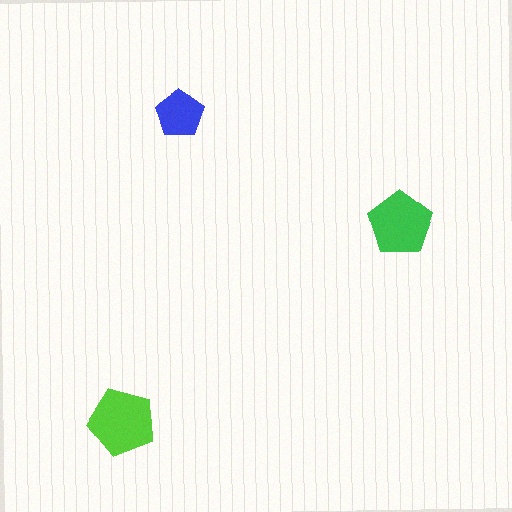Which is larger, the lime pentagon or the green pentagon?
The lime one.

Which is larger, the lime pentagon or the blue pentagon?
The lime one.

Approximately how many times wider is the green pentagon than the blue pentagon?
About 1.5 times wider.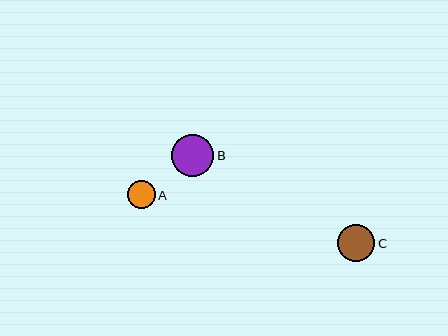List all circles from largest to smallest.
From largest to smallest: B, C, A.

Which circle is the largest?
Circle B is the largest with a size of approximately 42 pixels.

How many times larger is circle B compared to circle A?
Circle B is approximately 1.5 times the size of circle A.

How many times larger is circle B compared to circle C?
Circle B is approximately 1.1 times the size of circle C.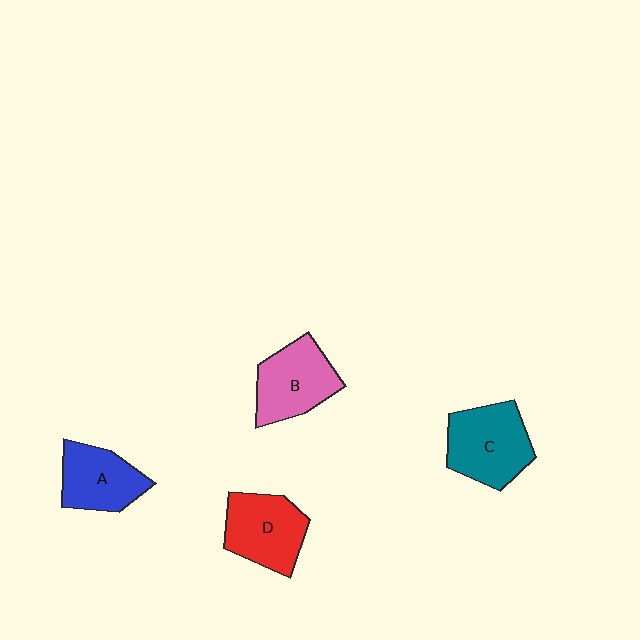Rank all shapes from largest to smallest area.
From largest to smallest: C (teal), D (red), B (pink), A (blue).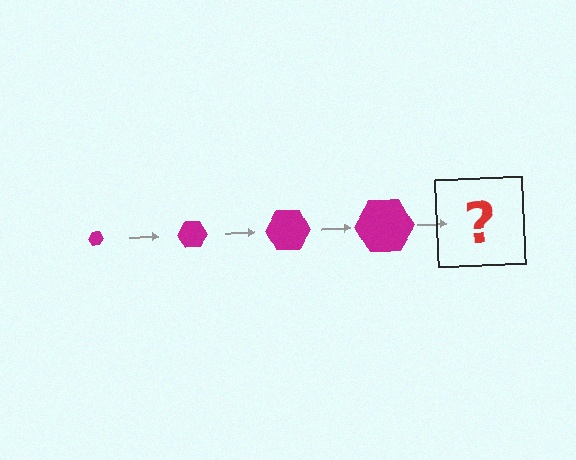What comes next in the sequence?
The next element should be a magenta hexagon, larger than the previous one.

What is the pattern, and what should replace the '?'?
The pattern is that the hexagon gets progressively larger each step. The '?' should be a magenta hexagon, larger than the previous one.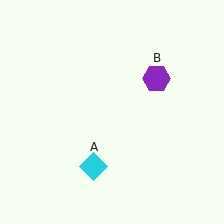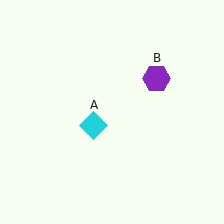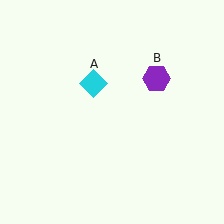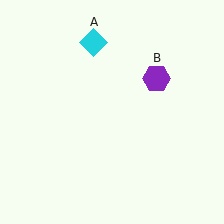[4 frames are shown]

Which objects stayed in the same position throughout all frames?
Purple hexagon (object B) remained stationary.